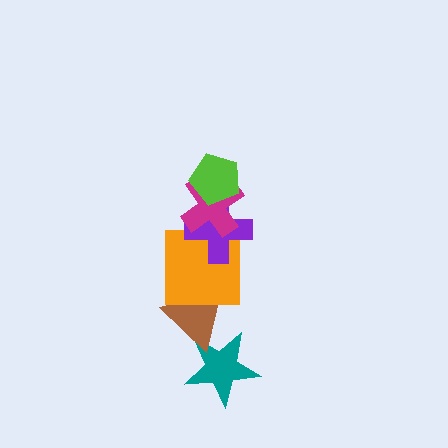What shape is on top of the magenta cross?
The lime pentagon is on top of the magenta cross.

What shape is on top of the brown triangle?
The orange square is on top of the brown triangle.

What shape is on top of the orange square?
The purple cross is on top of the orange square.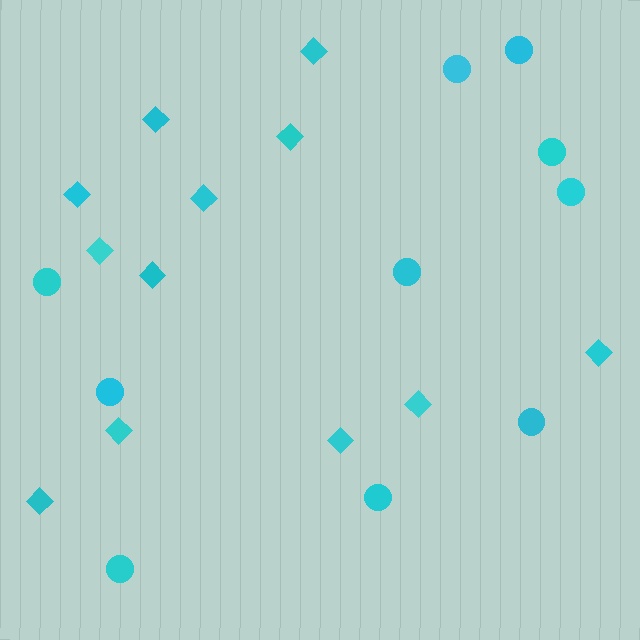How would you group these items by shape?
There are 2 groups: one group of diamonds (12) and one group of circles (10).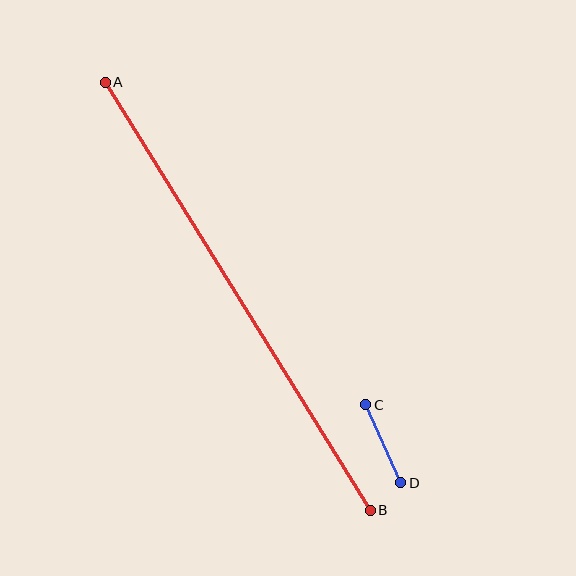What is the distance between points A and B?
The distance is approximately 504 pixels.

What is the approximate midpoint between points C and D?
The midpoint is at approximately (383, 444) pixels.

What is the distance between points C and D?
The distance is approximately 85 pixels.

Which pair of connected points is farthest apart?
Points A and B are farthest apart.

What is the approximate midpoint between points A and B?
The midpoint is at approximately (238, 296) pixels.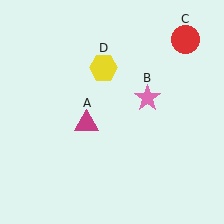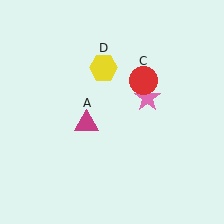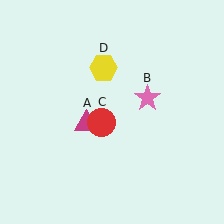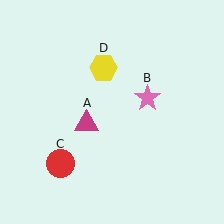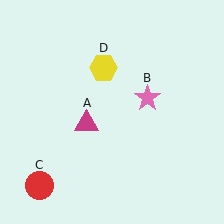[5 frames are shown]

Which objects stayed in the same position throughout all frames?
Magenta triangle (object A) and pink star (object B) and yellow hexagon (object D) remained stationary.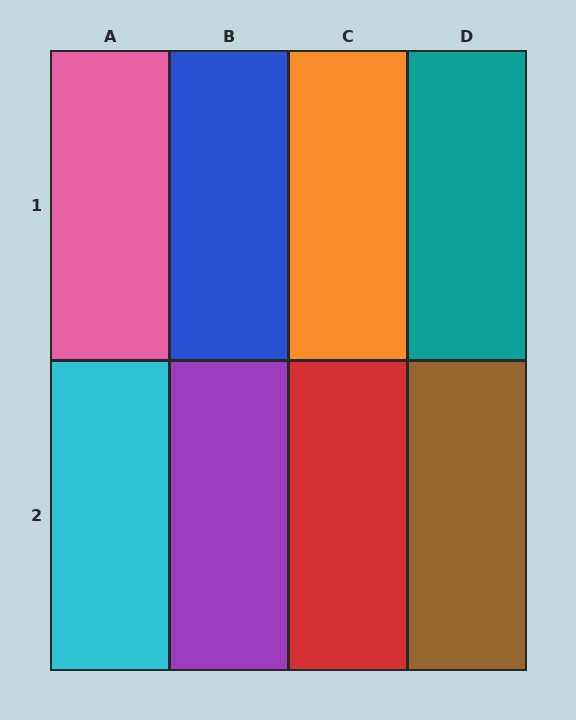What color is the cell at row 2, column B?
Purple.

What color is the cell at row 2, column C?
Red.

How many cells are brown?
1 cell is brown.